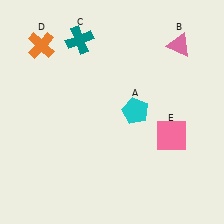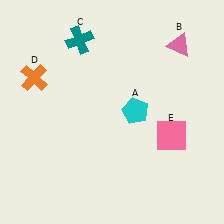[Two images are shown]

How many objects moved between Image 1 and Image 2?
1 object moved between the two images.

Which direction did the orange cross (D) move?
The orange cross (D) moved down.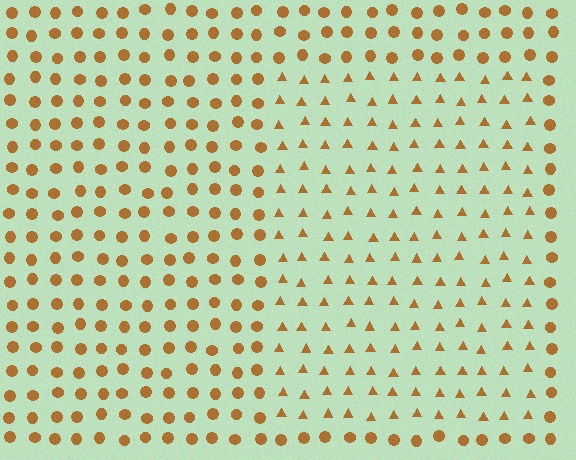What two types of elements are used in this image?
The image uses triangles inside the rectangle region and circles outside it.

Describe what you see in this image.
The image is filled with small brown elements arranged in a uniform grid. A rectangle-shaped region contains triangles, while the surrounding area contains circles. The boundary is defined purely by the change in element shape.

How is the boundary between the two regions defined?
The boundary is defined by a change in element shape: triangles inside vs. circles outside. All elements share the same color and spacing.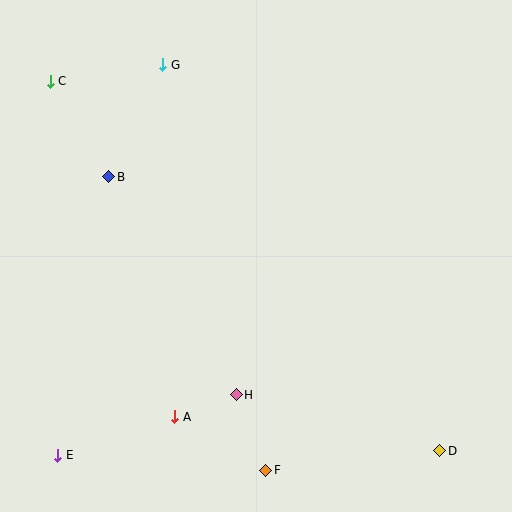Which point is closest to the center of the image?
Point H at (236, 395) is closest to the center.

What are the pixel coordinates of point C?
Point C is at (50, 81).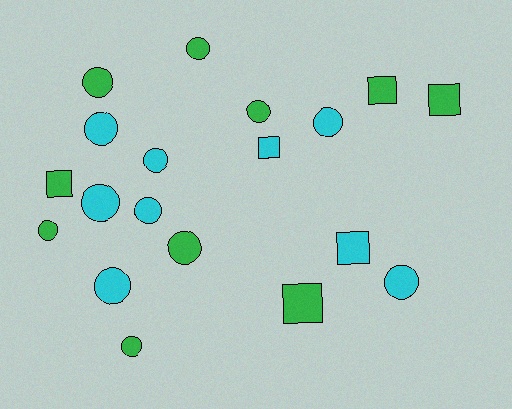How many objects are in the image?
There are 19 objects.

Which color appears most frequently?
Green, with 10 objects.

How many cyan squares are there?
There are 2 cyan squares.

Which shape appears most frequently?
Circle, with 13 objects.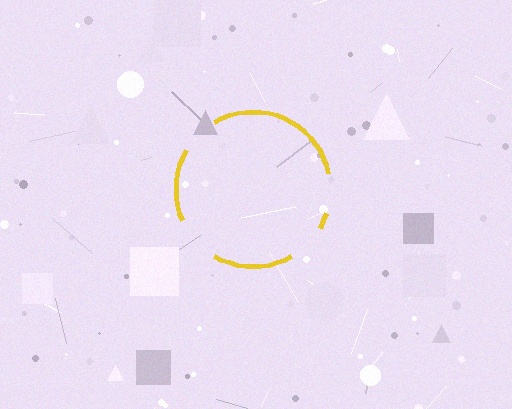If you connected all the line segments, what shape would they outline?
They would outline a circle.